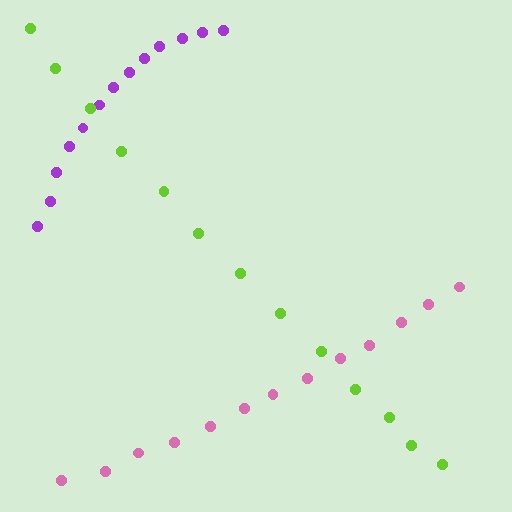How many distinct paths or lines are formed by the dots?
There are 3 distinct paths.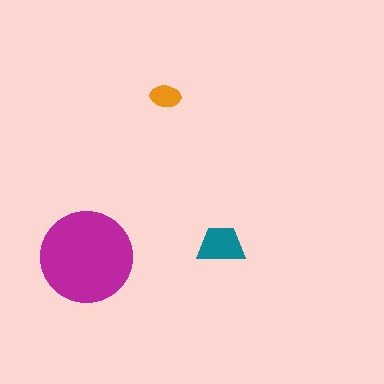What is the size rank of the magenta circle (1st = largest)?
1st.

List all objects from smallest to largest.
The orange ellipse, the teal trapezoid, the magenta circle.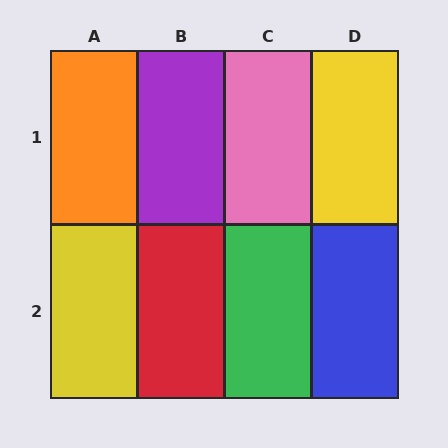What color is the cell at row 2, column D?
Blue.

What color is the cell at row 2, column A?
Yellow.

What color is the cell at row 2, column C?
Green.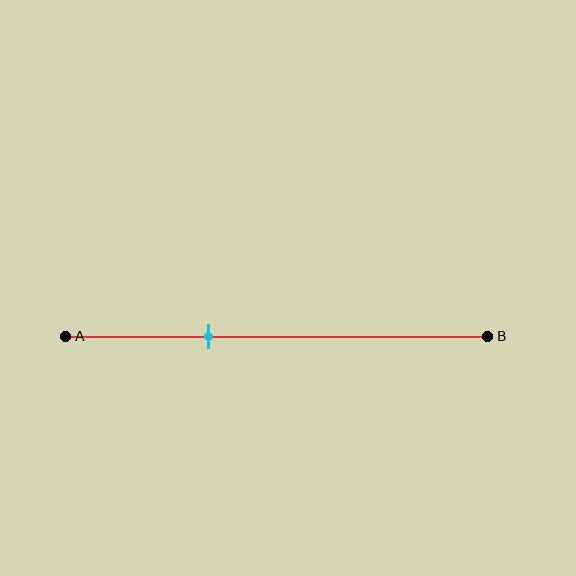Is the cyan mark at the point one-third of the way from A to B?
Yes, the mark is approximately at the one-third point.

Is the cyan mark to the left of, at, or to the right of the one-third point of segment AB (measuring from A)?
The cyan mark is approximately at the one-third point of segment AB.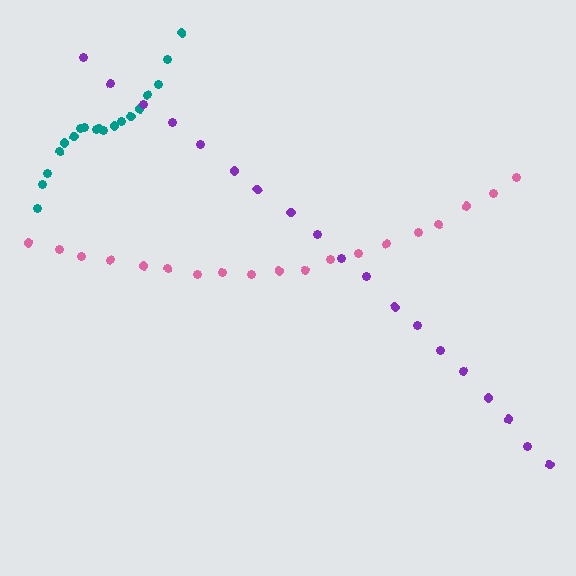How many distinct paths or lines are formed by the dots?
There are 3 distinct paths.